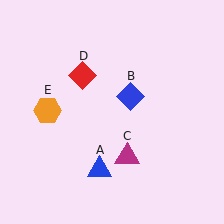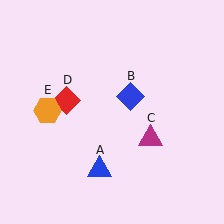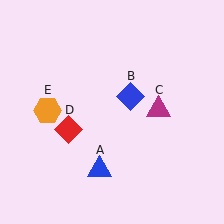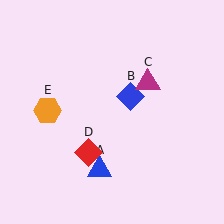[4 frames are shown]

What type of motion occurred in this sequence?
The magenta triangle (object C), red diamond (object D) rotated counterclockwise around the center of the scene.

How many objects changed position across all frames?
2 objects changed position: magenta triangle (object C), red diamond (object D).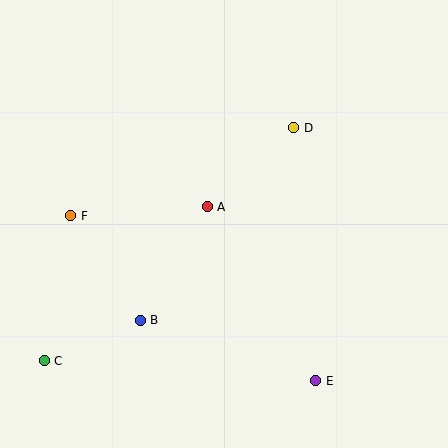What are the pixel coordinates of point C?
Point C is at (44, 361).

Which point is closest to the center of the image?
Point A at (207, 207) is closest to the center.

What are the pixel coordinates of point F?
Point F is at (71, 216).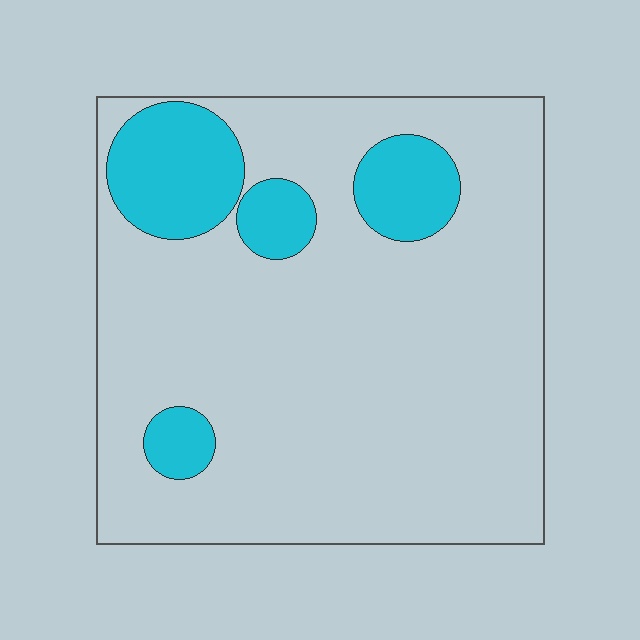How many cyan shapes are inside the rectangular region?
4.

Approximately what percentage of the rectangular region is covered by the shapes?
Approximately 15%.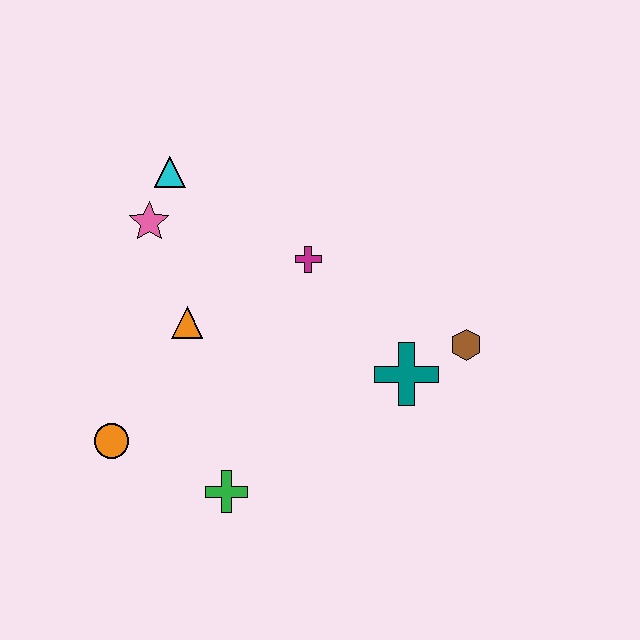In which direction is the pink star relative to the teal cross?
The pink star is to the left of the teal cross.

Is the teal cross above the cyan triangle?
No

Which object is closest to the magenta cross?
The orange triangle is closest to the magenta cross.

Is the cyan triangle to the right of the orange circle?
Yes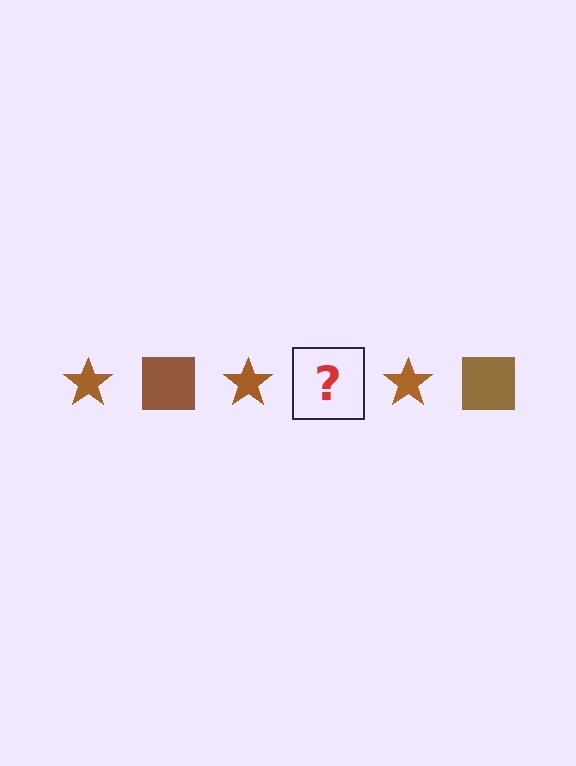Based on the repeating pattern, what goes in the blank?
The blank should be a brown square.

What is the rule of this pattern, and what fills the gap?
The rule is that the pattern cycles through star, square shapes in brown. The gap should be filled with a brown square.